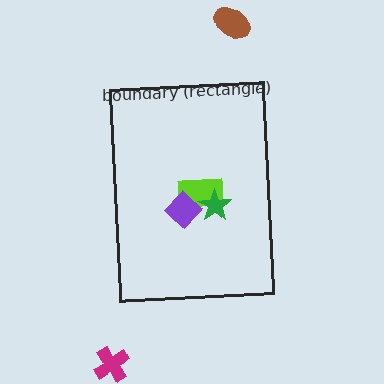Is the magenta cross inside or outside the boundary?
Outside.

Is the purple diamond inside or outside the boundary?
Inside.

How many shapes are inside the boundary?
3 inside, 2 outside.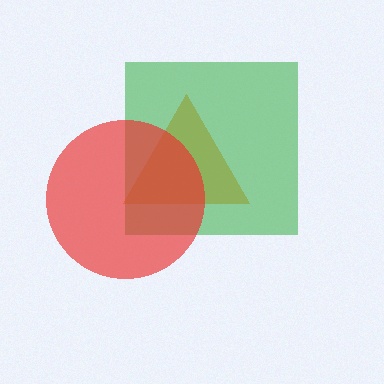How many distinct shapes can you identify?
There are 3 distinct shapes: an orange triangle, a green square, a red circle.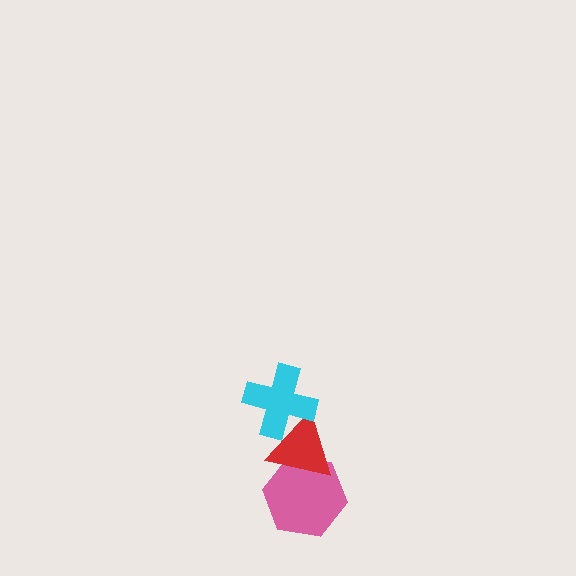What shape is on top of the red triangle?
The cyan cross is on top of the red triangle.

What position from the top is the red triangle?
The red triangle is 2nd from the top.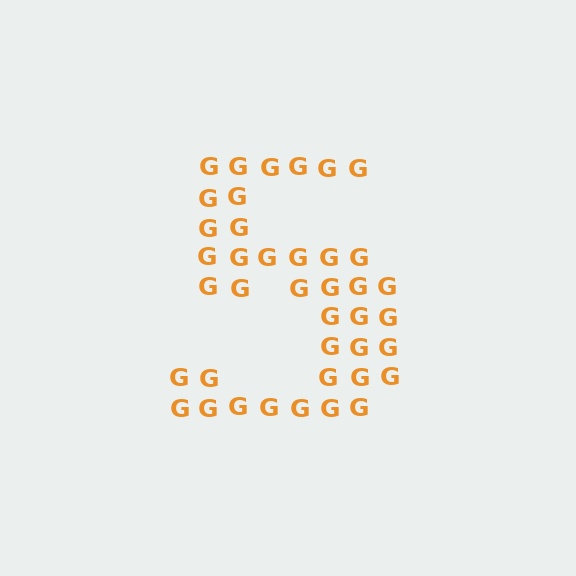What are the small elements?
The small elements are letter G's.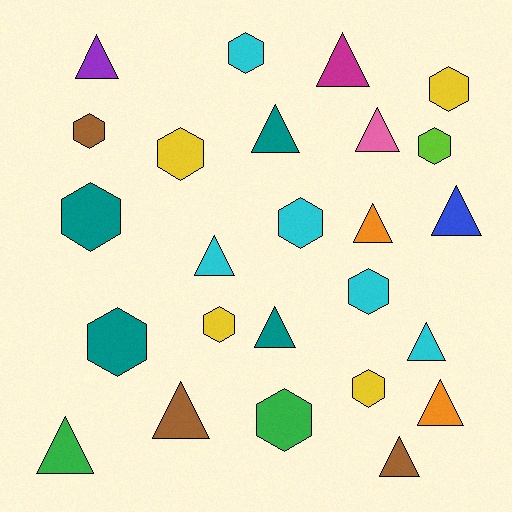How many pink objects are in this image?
There is 1 pink object.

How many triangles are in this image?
There are 13 triangles.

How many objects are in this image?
There are 25 objects.